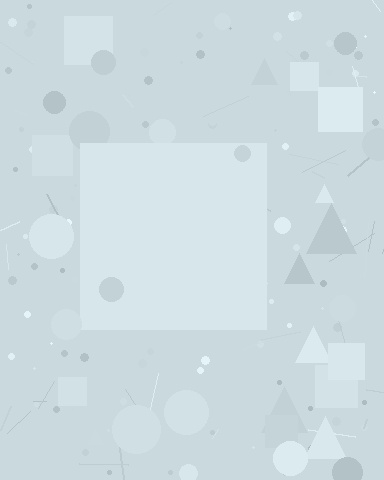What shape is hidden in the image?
A square is hidden in the image.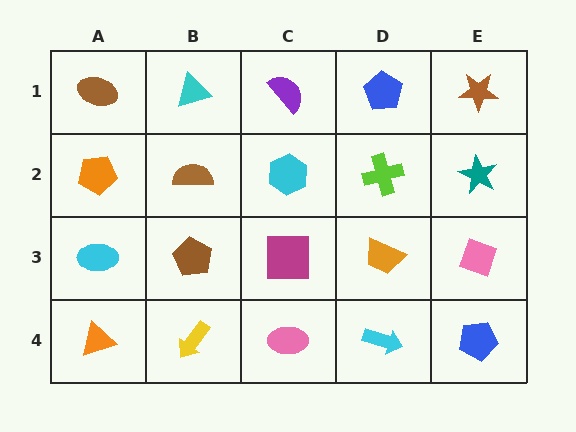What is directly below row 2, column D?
An orange trapezoid.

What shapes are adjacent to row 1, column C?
A cyan hexagon (row 2, column C), a cyan triangle (row 1, column B), a blue pentagon (row 1, column D).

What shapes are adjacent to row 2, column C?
A purple semicircle (row 1, column C), a magenta square (row 3, column C), a brown semicircle (row 2, column B), a lime cross (row 2, column D).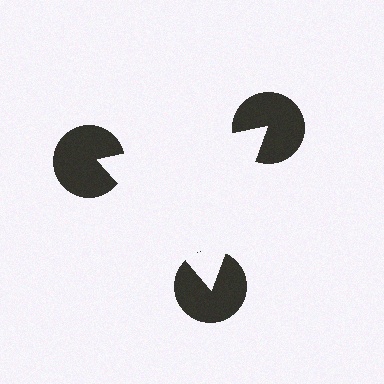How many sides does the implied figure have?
3 sides.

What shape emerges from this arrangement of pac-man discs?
An illusory triangle — its edges are inferred from the aligned wedge cuts in the pac-man discs, not physically drawn.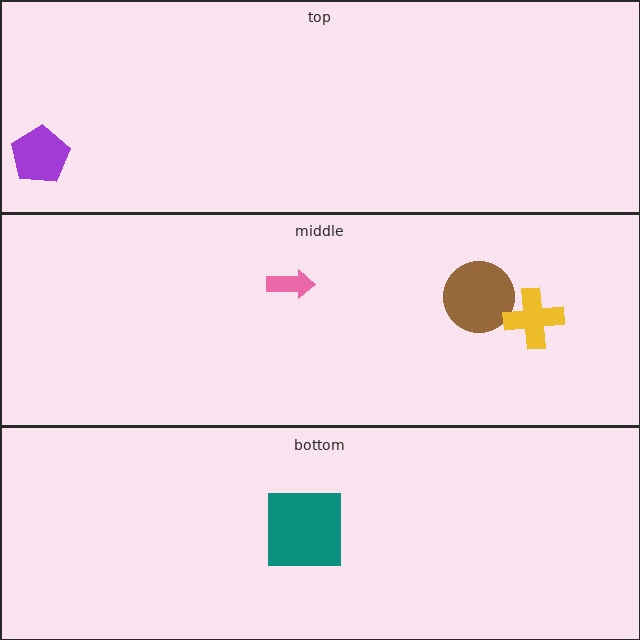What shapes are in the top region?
The purple pentagon.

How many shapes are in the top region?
1.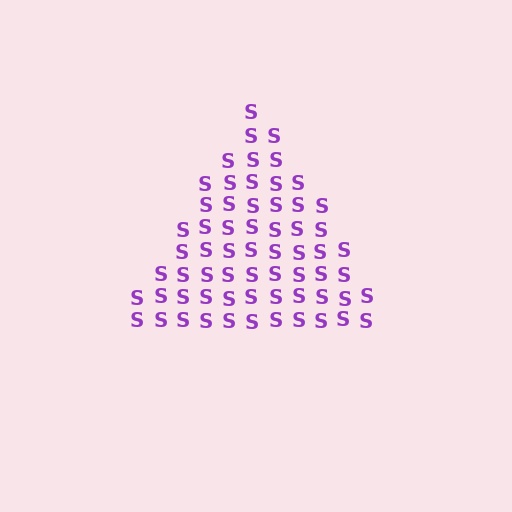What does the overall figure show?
The overall figure shows a triangle.